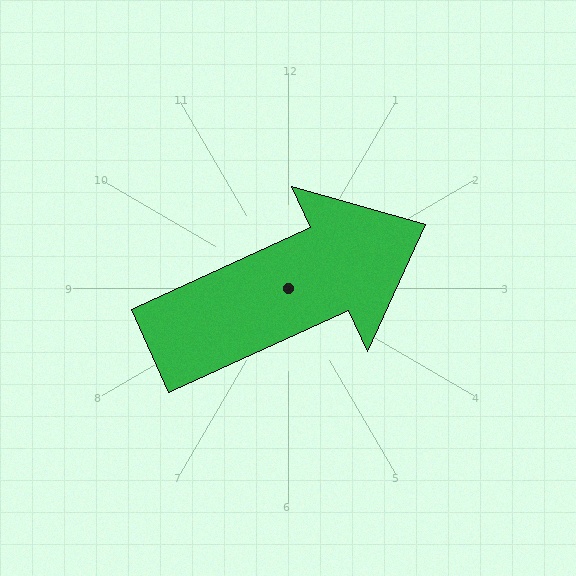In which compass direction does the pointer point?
Northeast.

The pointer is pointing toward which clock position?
Roughly 2 o'clock.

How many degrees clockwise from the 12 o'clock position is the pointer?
Approximately 65 degrees.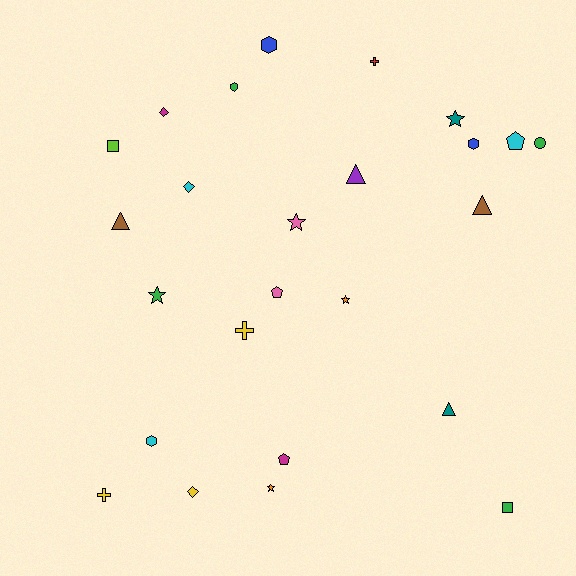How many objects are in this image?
There are 25 objects.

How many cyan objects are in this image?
There are 3 cyan objects.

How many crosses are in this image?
There are 3 crosses.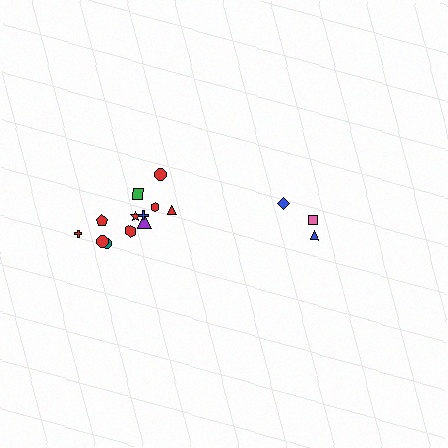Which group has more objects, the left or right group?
The left group.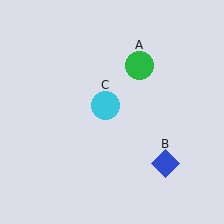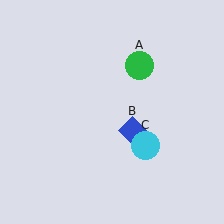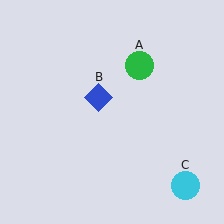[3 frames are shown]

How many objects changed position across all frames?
2 objects changed position: blue diamond (object B), cyan circle (object C).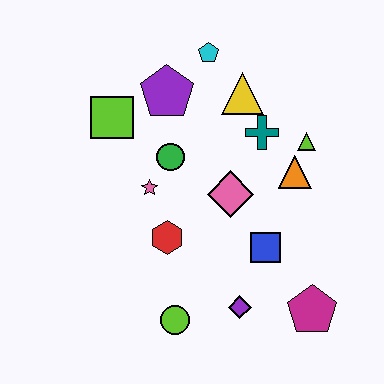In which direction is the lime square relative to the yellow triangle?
The lime square is to the left of the yellow triangle.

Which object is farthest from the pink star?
The magenta pentagon is farthest from the pink star.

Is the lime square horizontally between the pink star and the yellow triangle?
No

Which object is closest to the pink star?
The green circle is closest to the pink star.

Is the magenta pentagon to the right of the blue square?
Yes